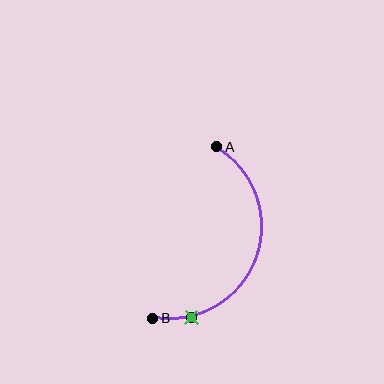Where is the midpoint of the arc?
The arc midpoint is the point on the curve farthest from the straight line joining A and B. It sits to the right of that line.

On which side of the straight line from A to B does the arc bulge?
The arc bulges to the right of the straight line connecting A and B.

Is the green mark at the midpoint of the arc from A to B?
No. The green mark lies on the arc but is closer to endpoint B. The arc midpoint would be at the point on the curve equidistant along the arc from both A and B.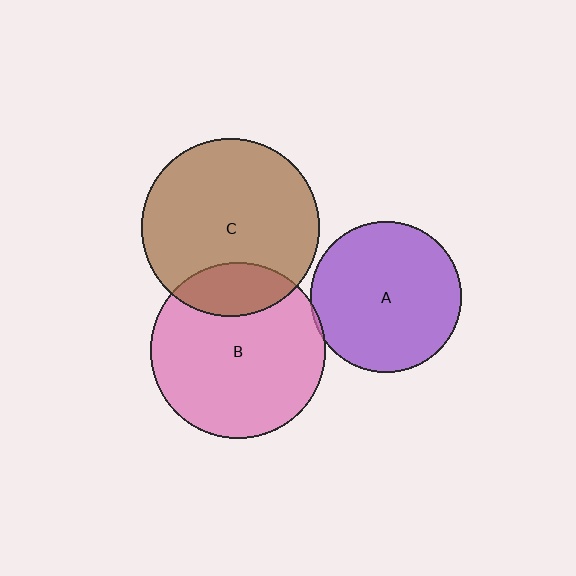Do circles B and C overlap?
Yes.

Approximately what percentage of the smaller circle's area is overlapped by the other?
Approximately 20%.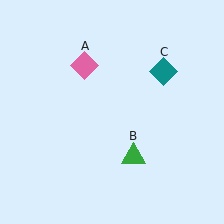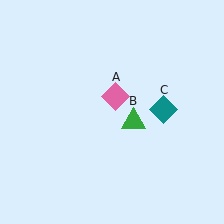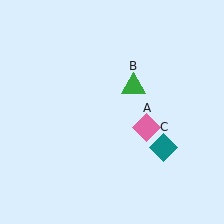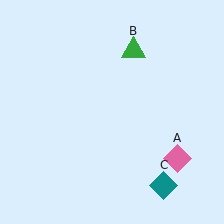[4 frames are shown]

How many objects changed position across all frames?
3 objects changed position: pink diamond (object A), green triangle (object B), teal diamond (object C).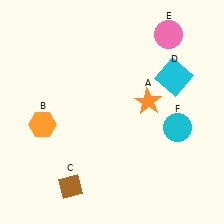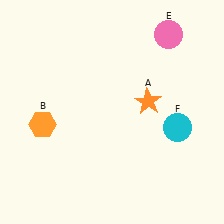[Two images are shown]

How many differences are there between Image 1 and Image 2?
There are 2 differences between the two images.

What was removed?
The brown diamond (C), the cyan square (D) were removed in Image 2.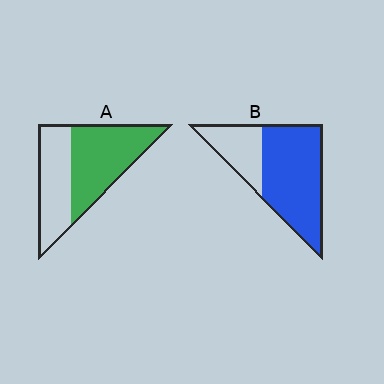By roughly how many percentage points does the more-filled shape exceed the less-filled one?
By roughly 15 percentage points (B over A).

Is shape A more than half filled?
Yes.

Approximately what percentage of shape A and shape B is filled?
A is approximately 55% and B is approximately 70%.